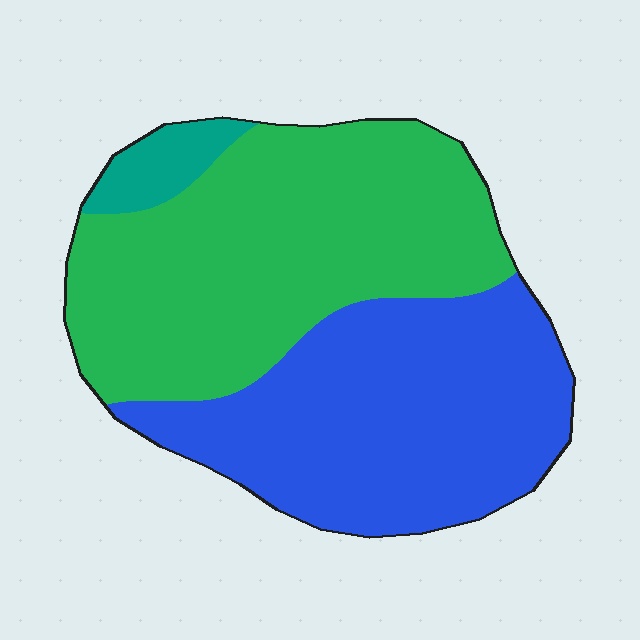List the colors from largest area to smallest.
From largest to smallest: green, blue, teal.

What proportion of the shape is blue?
Blue covers 44% of the shape.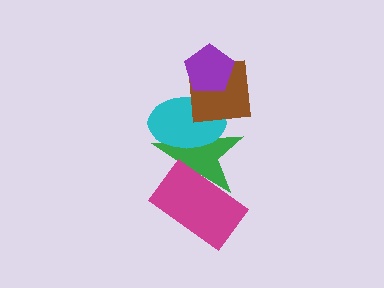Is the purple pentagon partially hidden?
No, no other shape covers it.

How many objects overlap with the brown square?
3 objects overlap with the brown square.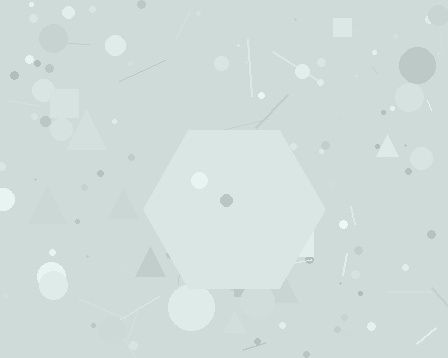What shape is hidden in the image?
A hexagon is hidden in the image.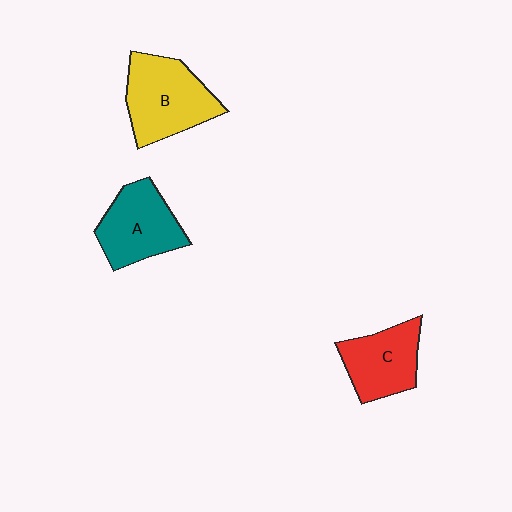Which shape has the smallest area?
Shape C (red).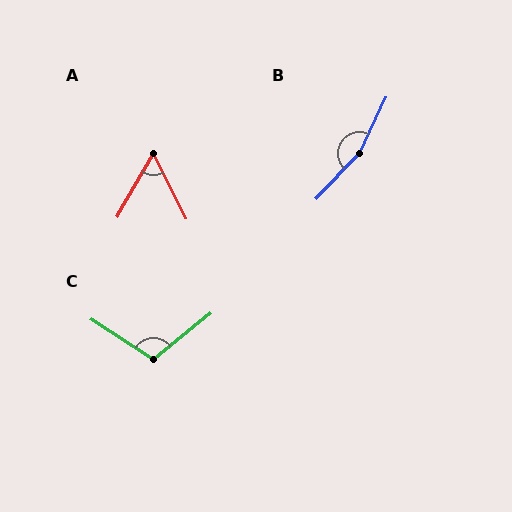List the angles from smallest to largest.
A (57°), C (108°), B (162°).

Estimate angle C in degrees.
Approximately 108 degrees.